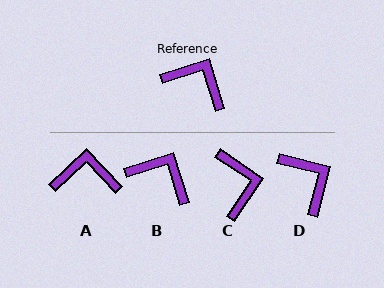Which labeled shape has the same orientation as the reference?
B.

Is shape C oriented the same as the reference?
No, it is off by about 51 degrees.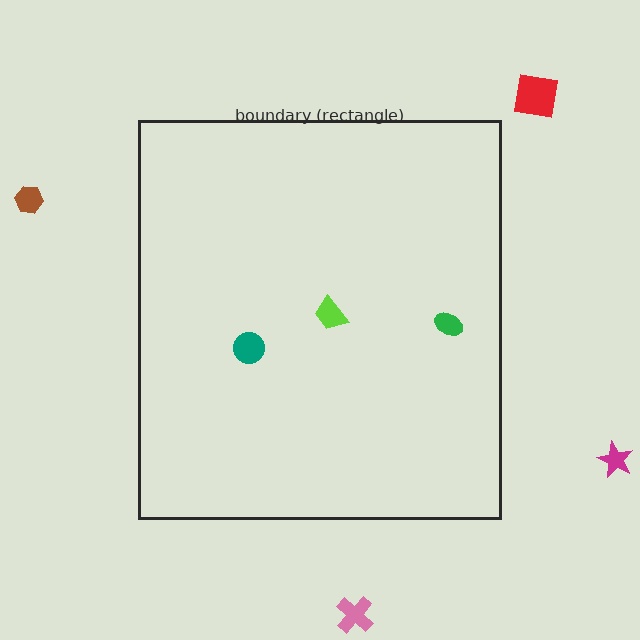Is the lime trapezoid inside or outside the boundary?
Inside.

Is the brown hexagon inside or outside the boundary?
Outside.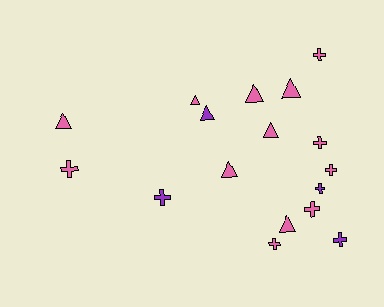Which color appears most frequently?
Pink, with 13 objects.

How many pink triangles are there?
There are 7 pink triangles.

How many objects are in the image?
There are 17 objects.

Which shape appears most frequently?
Cross, with 9 objects.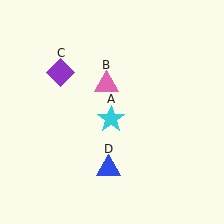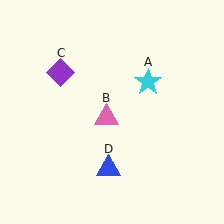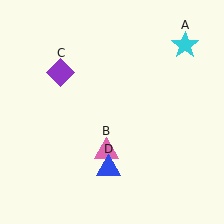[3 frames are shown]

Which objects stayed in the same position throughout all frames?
Purple diamond (object C) and blue triangle (object D) remained stationary.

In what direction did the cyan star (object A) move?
The cyan star (object A) moved up and to the right.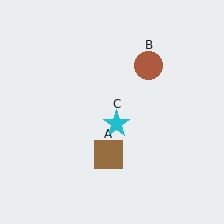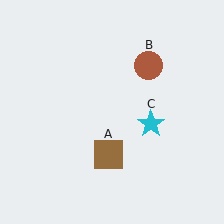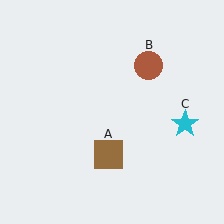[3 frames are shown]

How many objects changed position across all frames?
1 object changed position: cyan star (object C).